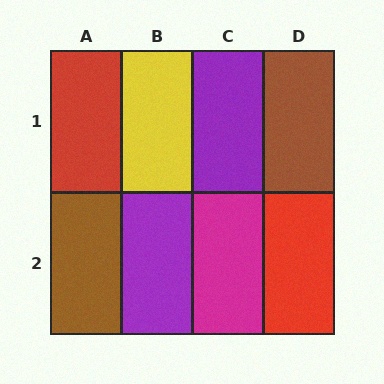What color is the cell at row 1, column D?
Brown.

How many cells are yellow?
1 cell is yellow.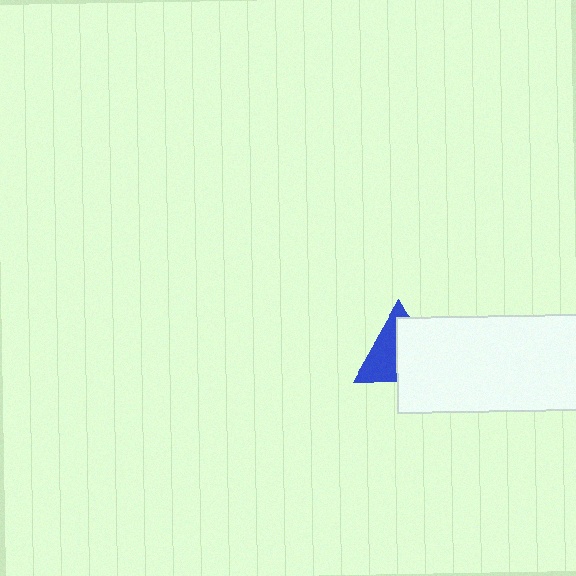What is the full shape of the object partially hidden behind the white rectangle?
The partially hidden object is a blue triangle.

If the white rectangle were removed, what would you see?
You would see the complete blue triangle.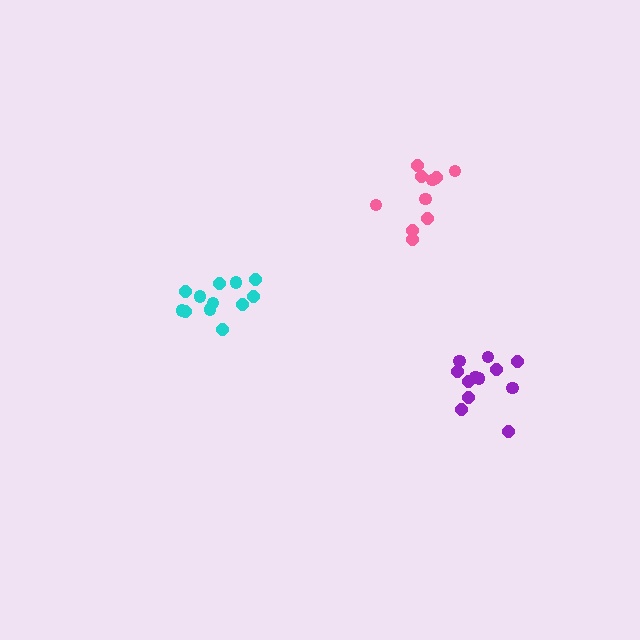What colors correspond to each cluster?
The clusters are colored: pink, cyan, purple.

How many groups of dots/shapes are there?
There are 3 groups.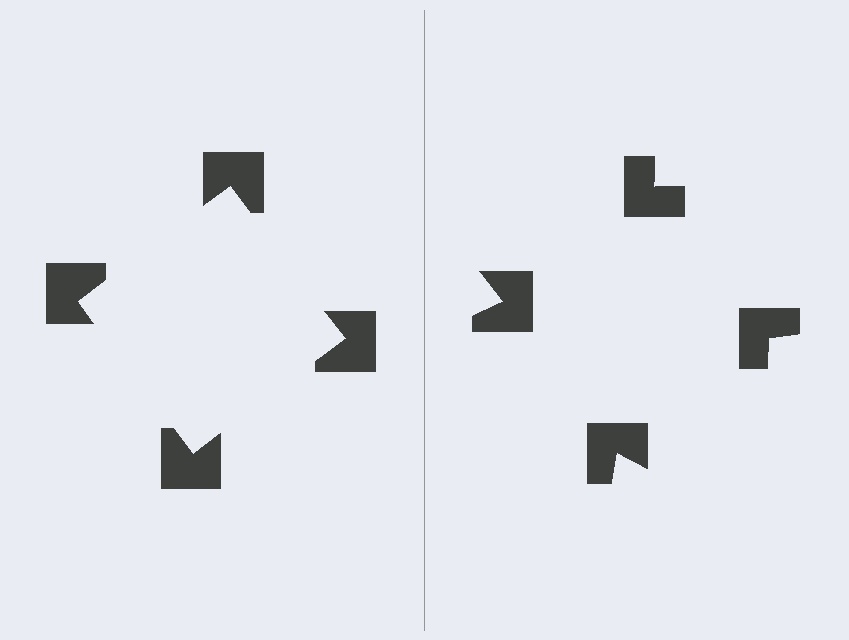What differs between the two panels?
The notched squares are positioned identically on both sides; only the wedge orientations differ. On the left they align to a square; on the right they are misaligned.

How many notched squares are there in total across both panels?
8 — 4 on each side.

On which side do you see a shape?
An illusory square appears on the left side. On the right side the wedge cuts are rotated, so no coherent shape forms.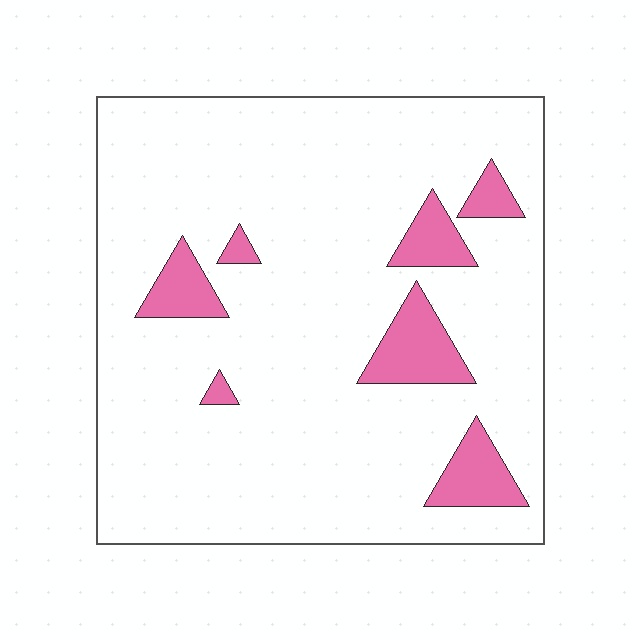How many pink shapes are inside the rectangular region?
7.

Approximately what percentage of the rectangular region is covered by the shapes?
Approximately 10%.